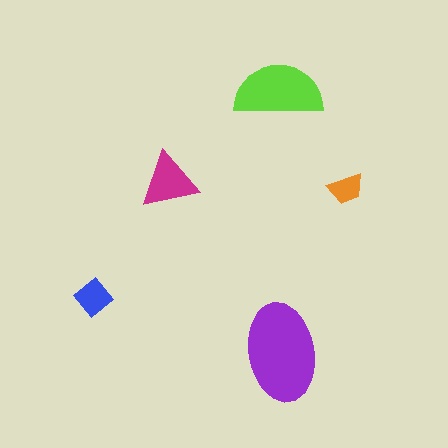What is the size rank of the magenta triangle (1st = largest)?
3rd.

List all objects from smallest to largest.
The orange trapezoid, the blue diamond, the magenta triangle, the lime semicircle, the purple ellipse.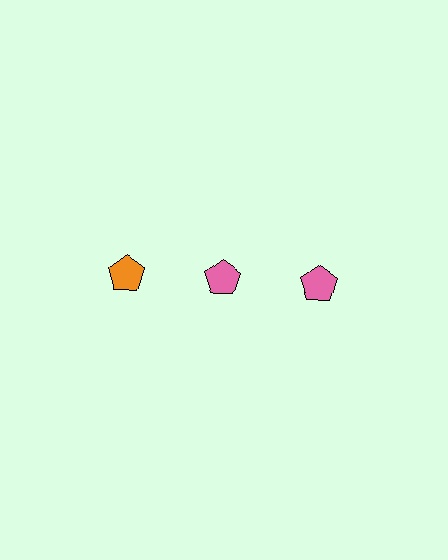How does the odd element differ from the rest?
It has a different color: orange instead of pink.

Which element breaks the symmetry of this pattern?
The orange pentagon in the top row, leftmost column breaks the symmetry. All other shapes are pink pentagons.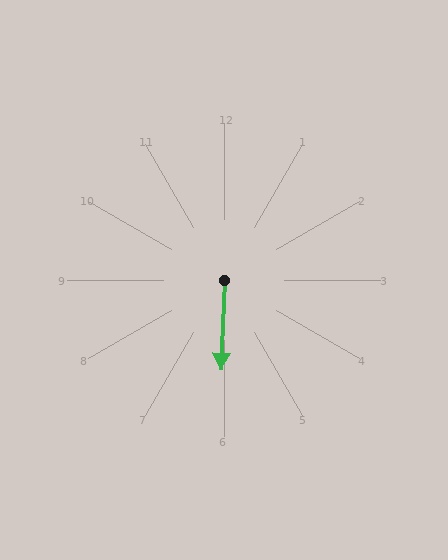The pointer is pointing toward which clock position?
Roughly 6 o'clock.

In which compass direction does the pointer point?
South.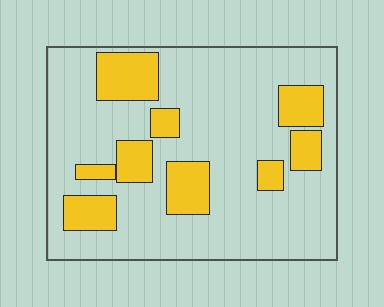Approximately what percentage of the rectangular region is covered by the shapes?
Approximately 25%.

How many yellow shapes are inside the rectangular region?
9.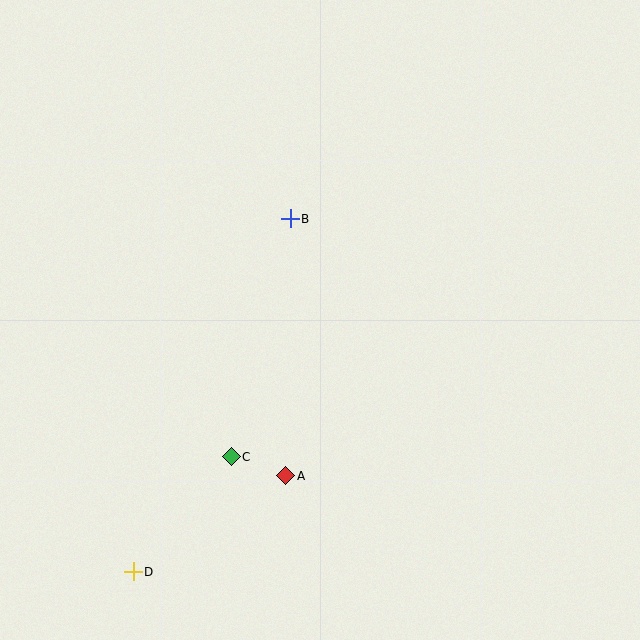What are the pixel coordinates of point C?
Point C is at (231, 457).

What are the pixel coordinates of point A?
Point A is at (286, 476).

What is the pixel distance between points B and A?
The distance between B and A is 257 pixels.